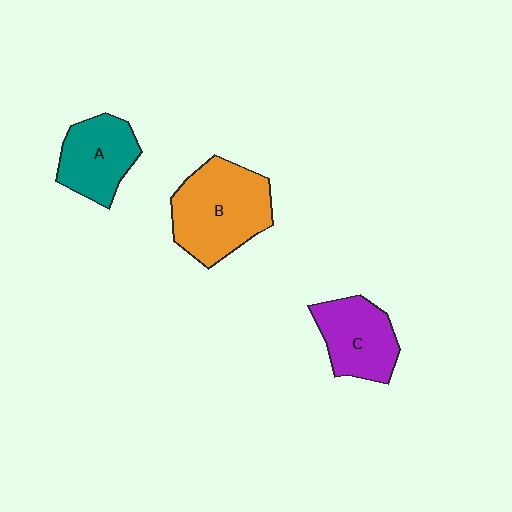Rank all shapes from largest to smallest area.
From largest to smallest: B (orange), C (purple), A (teal).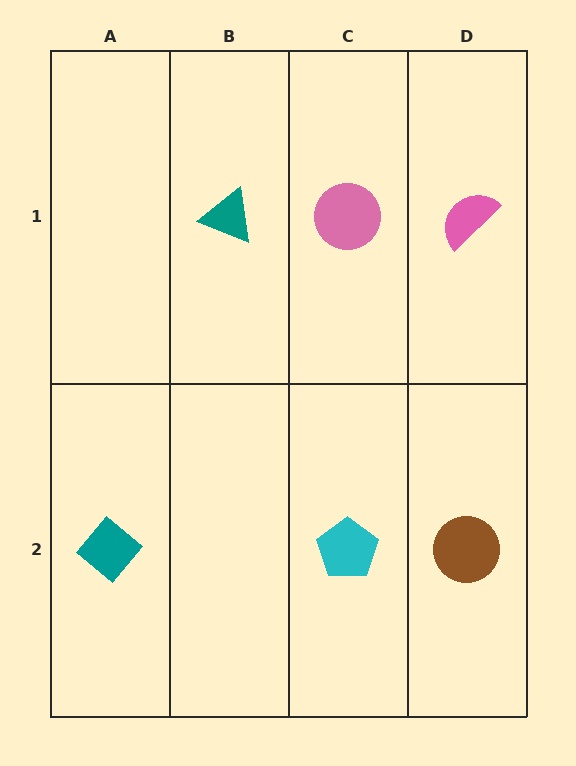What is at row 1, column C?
A pink circle.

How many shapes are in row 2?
3 shapes.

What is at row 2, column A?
A teal diamond.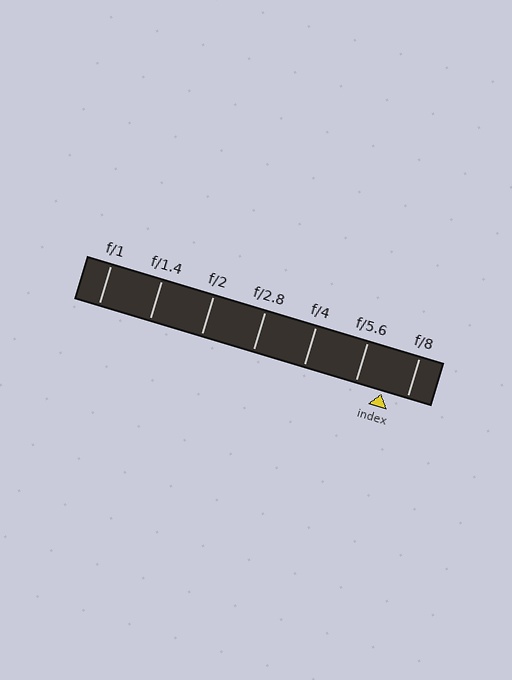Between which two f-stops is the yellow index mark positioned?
The index mark is between f/5.6 and f/8.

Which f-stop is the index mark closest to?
The index mark is closest to f/8.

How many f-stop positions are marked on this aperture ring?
There are 7 f-stop positions marked.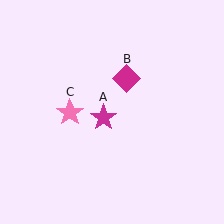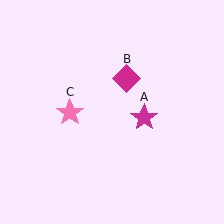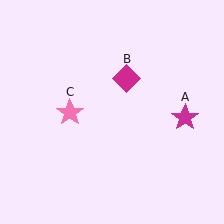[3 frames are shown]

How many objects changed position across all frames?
1 object changed position: magenta star (object A).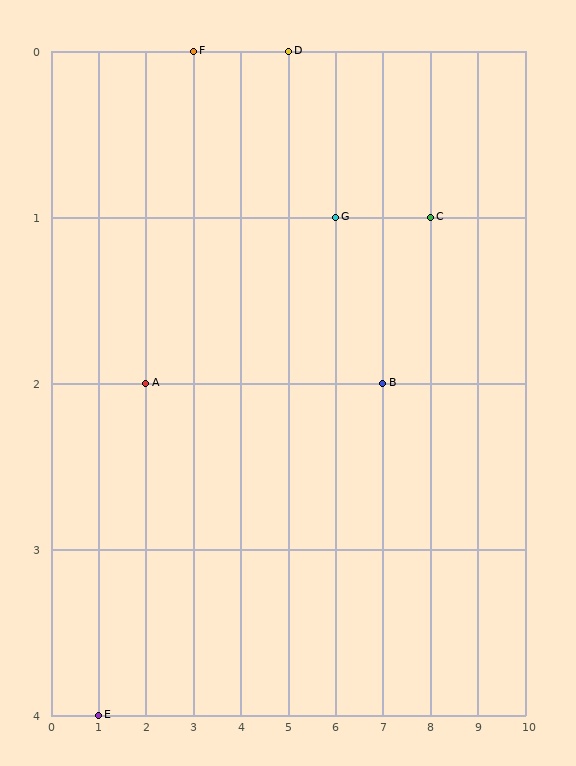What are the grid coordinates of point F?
Point F is at grid coordinates (3, 0).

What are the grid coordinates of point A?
Point A is at grid coordinates (2, 2).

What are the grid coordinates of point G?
Point G is at grid coordinates (6, 1).